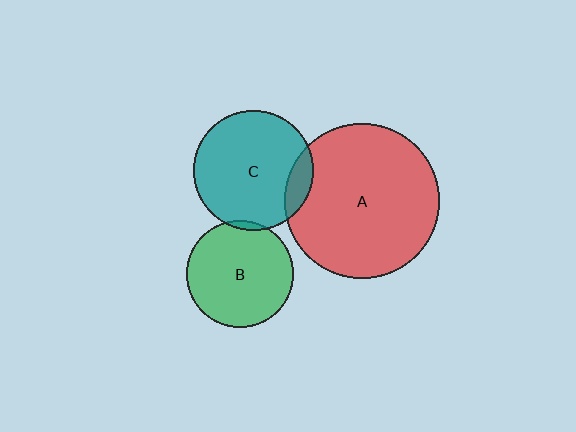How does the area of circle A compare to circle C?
Approximately 1.7 times.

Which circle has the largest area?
Circle A (red).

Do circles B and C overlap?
Yes.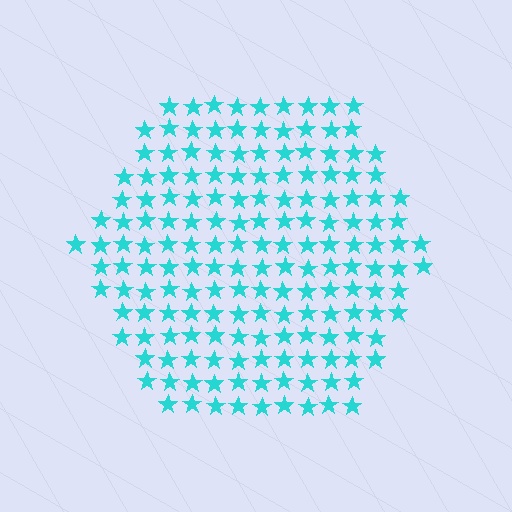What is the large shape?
The large shape is a hexagon.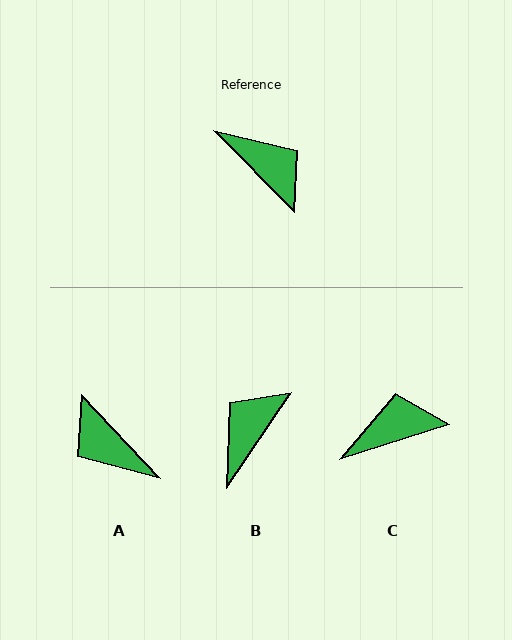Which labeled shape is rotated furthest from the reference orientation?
A, about 179 degrees away.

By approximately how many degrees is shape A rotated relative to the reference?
Approximately 179 degrees counter-clockwise.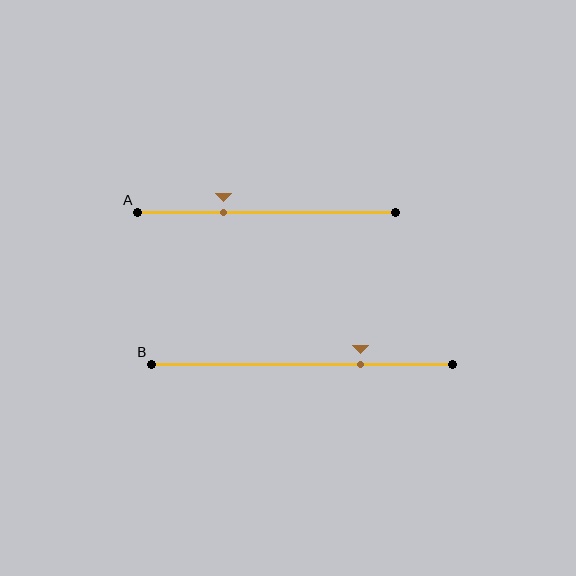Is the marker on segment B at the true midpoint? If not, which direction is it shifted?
No, the marker on segment B is shifted to the right by about 19% of the segment length.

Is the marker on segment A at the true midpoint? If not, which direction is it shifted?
No, the marker on segment A is shifted to the left by about 17% of the segment length.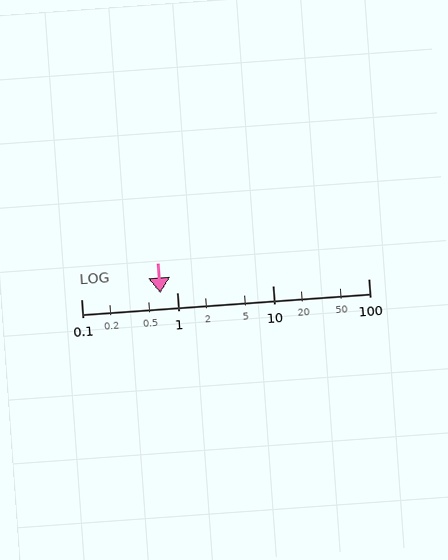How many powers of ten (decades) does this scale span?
The scale spans 3 decades, from 0.1 to 100.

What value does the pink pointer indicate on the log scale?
The pointer indicates approximately 0.68.